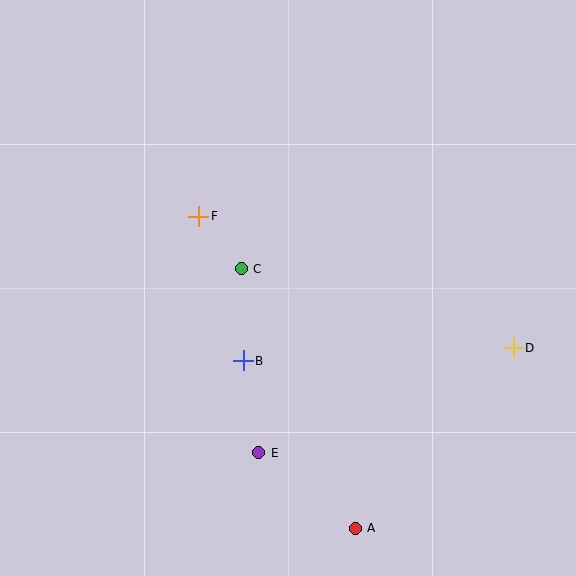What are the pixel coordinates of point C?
Point C is at (241, 269).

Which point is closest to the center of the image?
Point C at (241, 269) is closest to the center.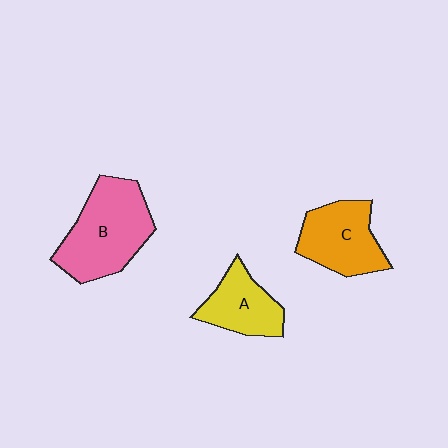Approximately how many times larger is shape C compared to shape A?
Approximately 1.2 times.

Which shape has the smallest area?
Shape A (yellow).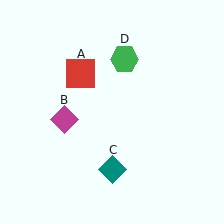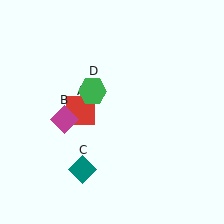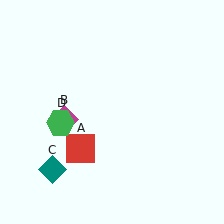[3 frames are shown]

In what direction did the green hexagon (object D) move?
The green hexagon (object D) moved down and to the left.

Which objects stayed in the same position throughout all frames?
Magenta diamond (object B) remained stationary.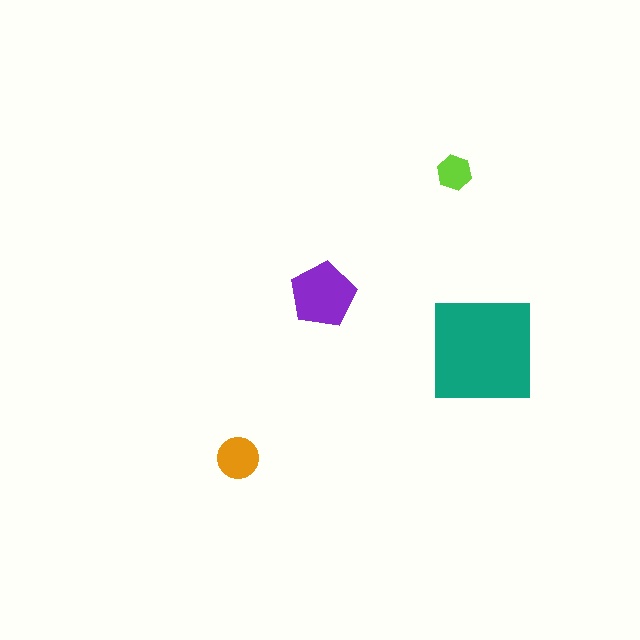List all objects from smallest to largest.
The lime hexagon, the orange circle, the purple pentagon, the teal square.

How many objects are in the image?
There are 4 objects in the image.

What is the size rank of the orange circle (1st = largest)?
3rd.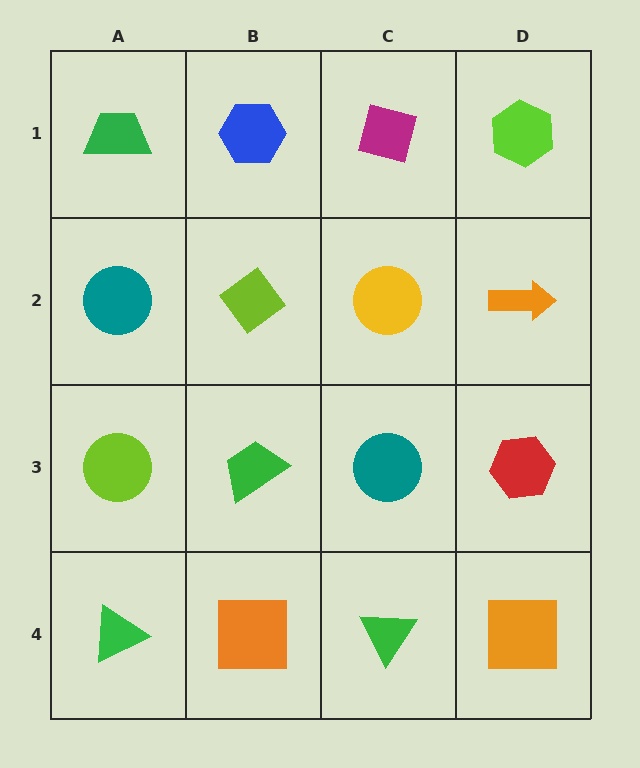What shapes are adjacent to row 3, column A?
A teal circle (row 2, column A), a green triangle (row 4, column A), a green trapezoid (row 3, column B).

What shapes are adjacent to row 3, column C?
A yellow circle (row 2, column C), a green triangle (row 4, column C), a green trapezoid (row 3, column B), a red hexagon (row 3, column D).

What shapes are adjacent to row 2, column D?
A lime hexagon (row 1, column D), a red hexagon (row 3, column D), a yellow circle (row 2, column C).